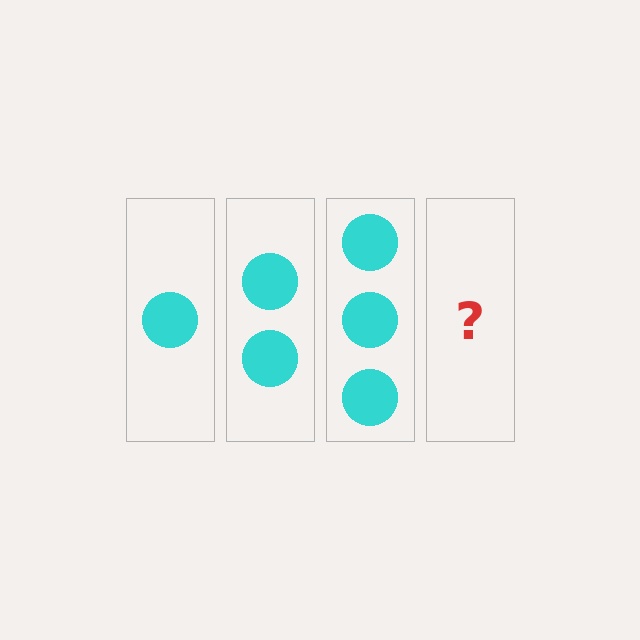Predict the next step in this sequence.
The next step is 4 circles.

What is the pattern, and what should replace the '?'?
The pattern is that each step adds one more circle. The '?' should be 4 circles.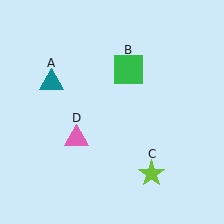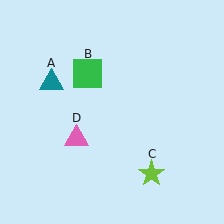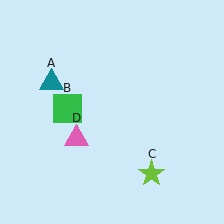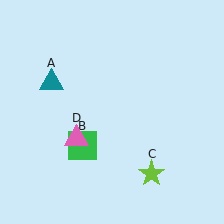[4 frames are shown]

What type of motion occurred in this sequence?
The green square (object B) rotated counterclockwise around the center of the scene.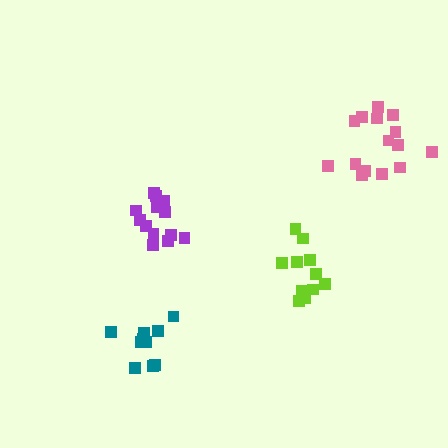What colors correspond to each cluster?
The clusters are colored: pink, teal, purple, lime.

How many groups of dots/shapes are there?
There are 4 groups.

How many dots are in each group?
Group 1: 15 dots, Group 2: 10 dots, Group 3: 13 dots, Group 4: 11 dots (49 total).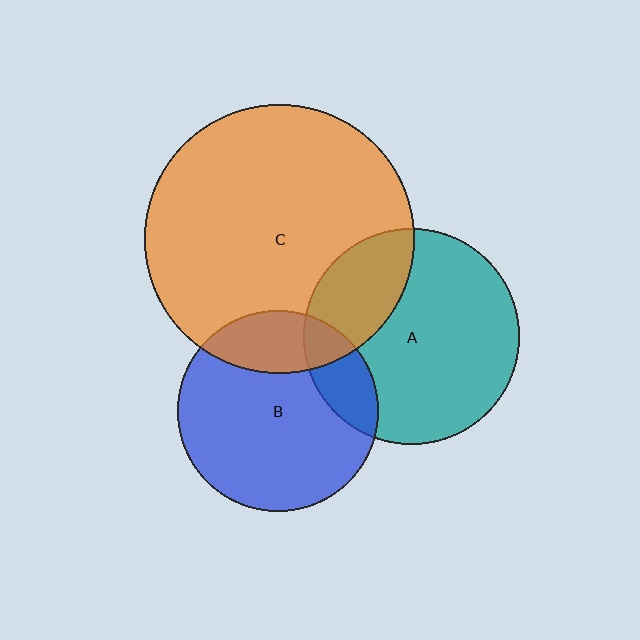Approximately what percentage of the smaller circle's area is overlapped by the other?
Approximately 25%.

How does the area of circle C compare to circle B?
Approximately 1.8 times.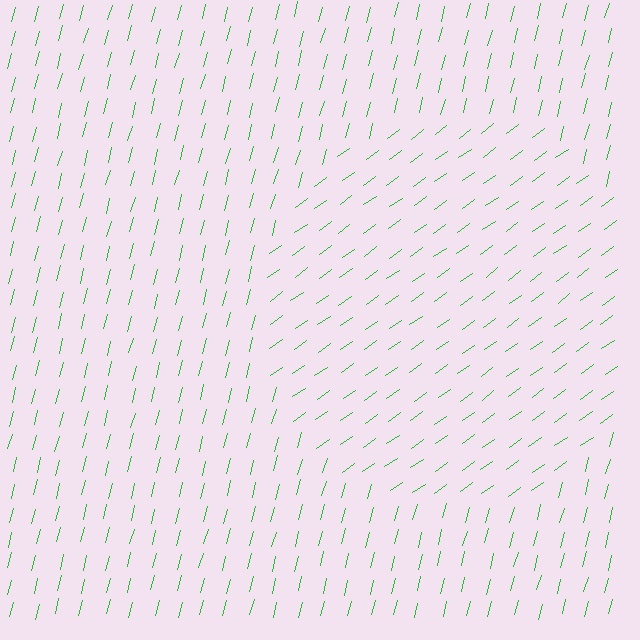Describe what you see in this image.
The image is filled with small green line segments. A circle region in the image has lines oriented differently from the surrounding lines, creating a visible texture boundary.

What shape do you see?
I see a circle.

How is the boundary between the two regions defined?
The boundary is defined purely by a change in line orientation (approximately 40 degrees difference). All lines are the same color and thickness.